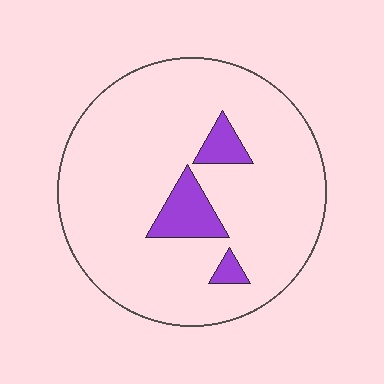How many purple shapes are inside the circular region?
3.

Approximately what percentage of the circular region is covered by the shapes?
Approximately 10%.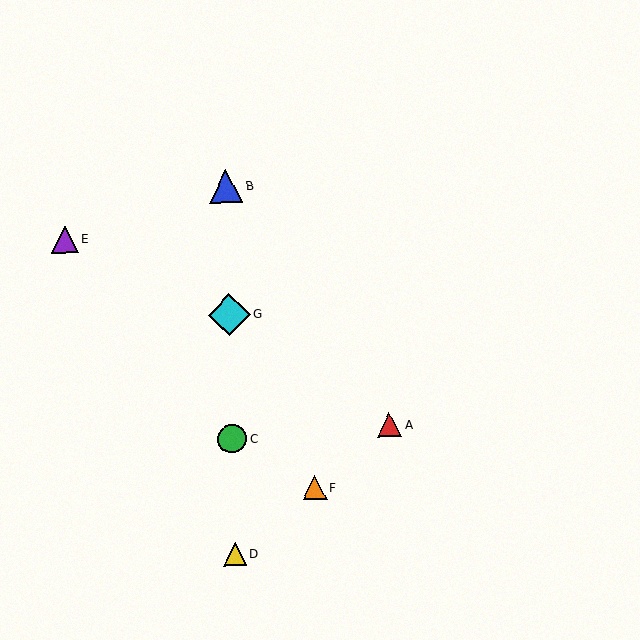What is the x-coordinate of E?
Object E is at x≈65.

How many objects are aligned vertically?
4 objects (B, C, D, G) are aligned vertically.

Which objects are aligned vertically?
Objects B, C, D, G are aligned vertically.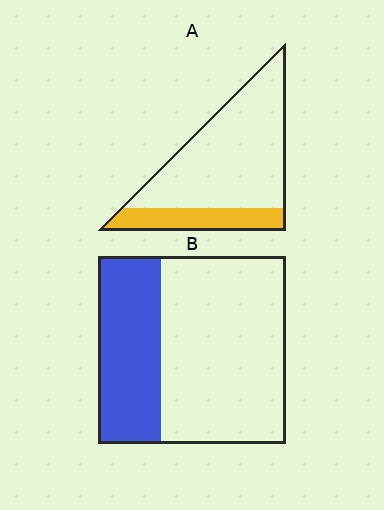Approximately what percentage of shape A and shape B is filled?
A is approximately 25% and B is approximately 35%.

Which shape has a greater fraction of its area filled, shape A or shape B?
Shape B.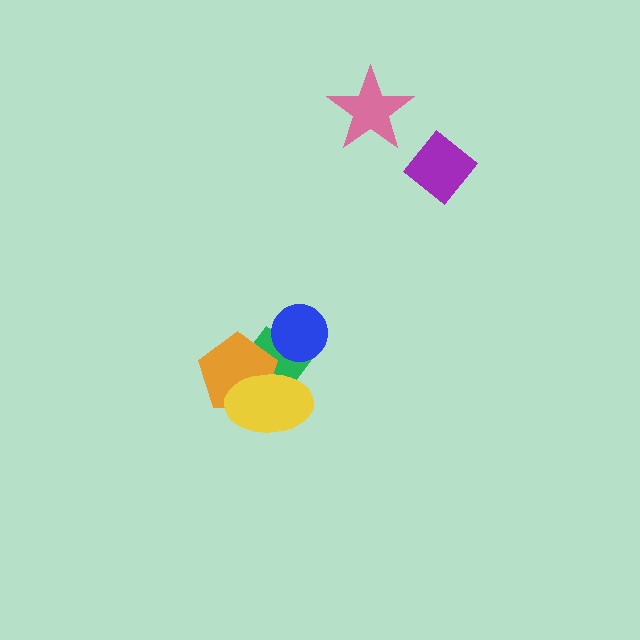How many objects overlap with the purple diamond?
0 objects overlap with the purple diamond.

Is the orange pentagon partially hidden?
Yes, it is partially covered by another shape.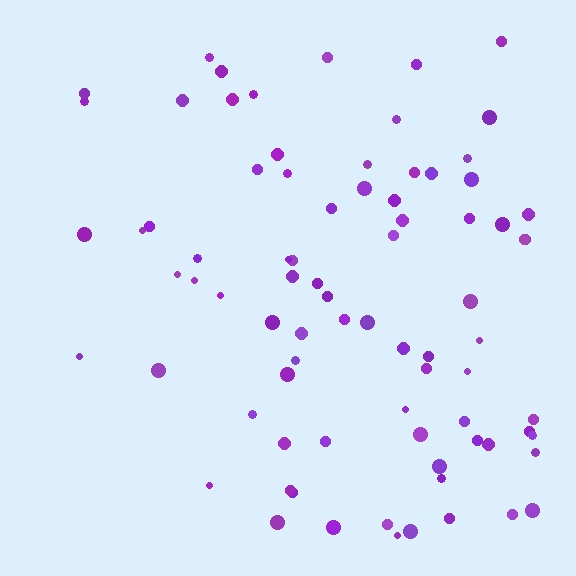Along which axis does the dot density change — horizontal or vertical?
Horizontal.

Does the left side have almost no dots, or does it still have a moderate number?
Still a moderate number, just noticeably fewer than the right.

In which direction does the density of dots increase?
From left to right, with the right side densest.